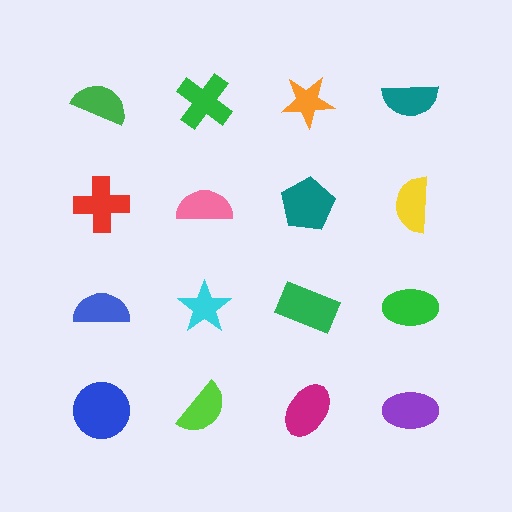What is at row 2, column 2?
A pink semicircle.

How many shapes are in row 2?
4 shapes.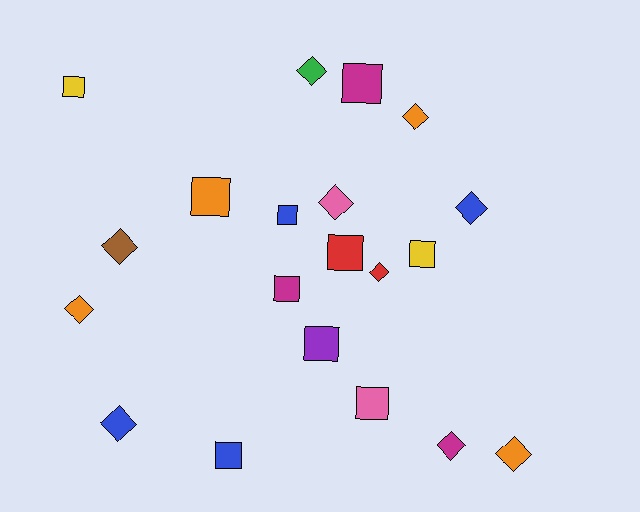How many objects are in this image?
There are 20 objects.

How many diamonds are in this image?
There are 10 diamonds.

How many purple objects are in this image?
There is 1 purple object.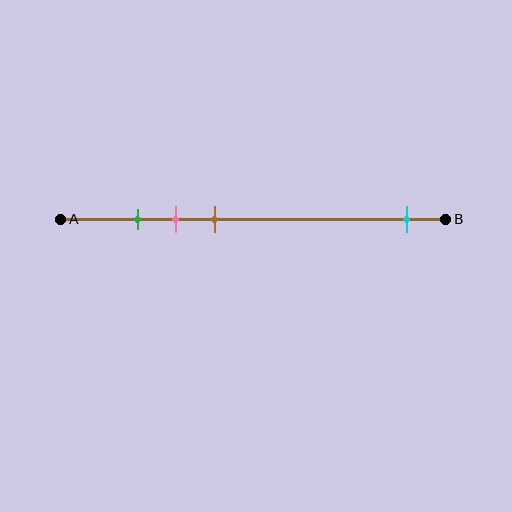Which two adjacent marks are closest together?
The green and pink marks are the closest adjacent pair.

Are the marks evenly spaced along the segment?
No, the marks are not evenly spaced.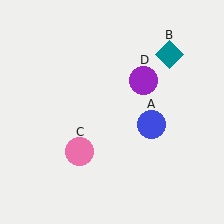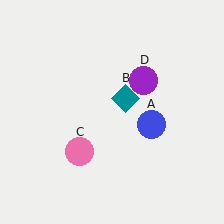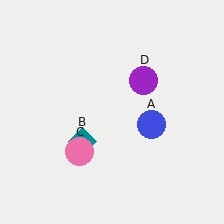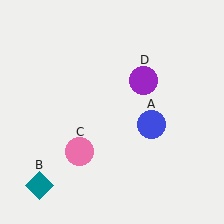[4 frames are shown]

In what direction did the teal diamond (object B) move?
The teal diamond (object B) moved down and to the left.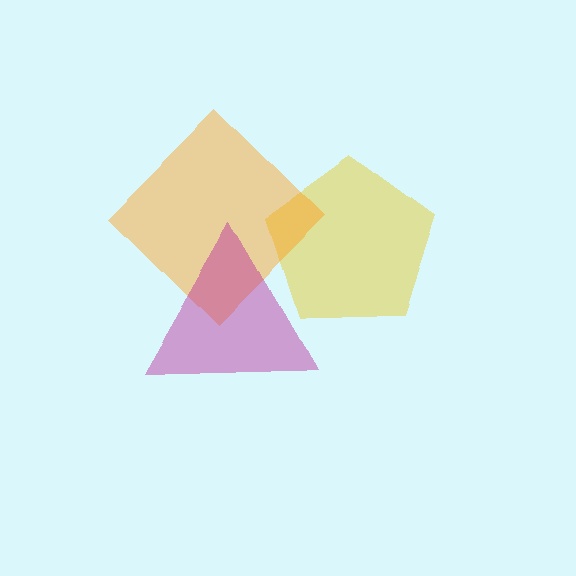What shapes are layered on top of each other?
The layered shapes are: a yellow pentagon, an orange diamond, a magenta triangle.